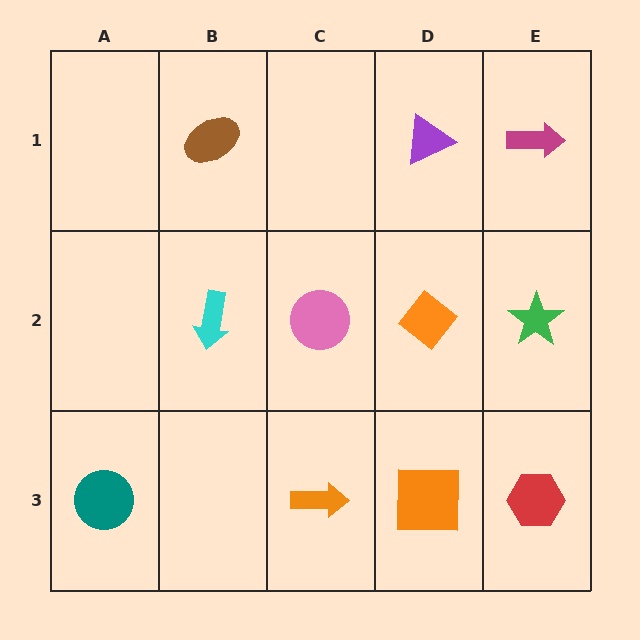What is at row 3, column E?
A red hexagon.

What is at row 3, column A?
A teal circle.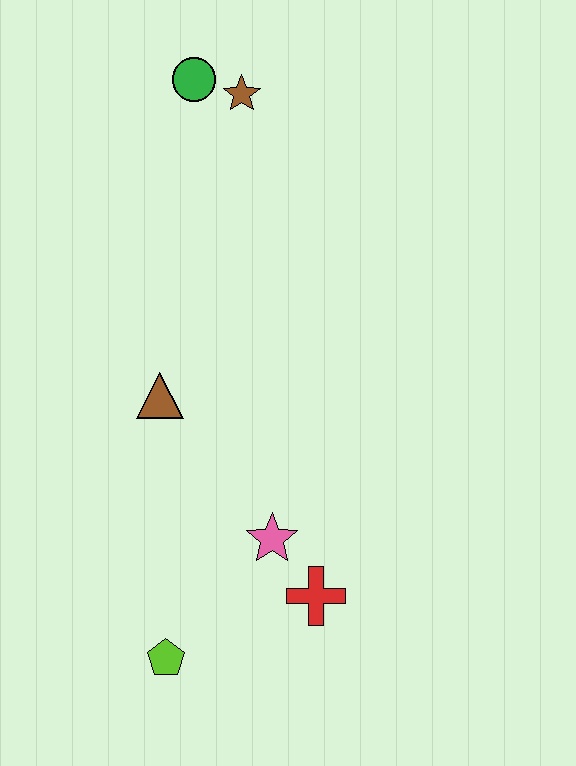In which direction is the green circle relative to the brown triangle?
The green circle is above the brown triangle.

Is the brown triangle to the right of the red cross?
No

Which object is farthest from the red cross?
The green circle is farthest from the red cross.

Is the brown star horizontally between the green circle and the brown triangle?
No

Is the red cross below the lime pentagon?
No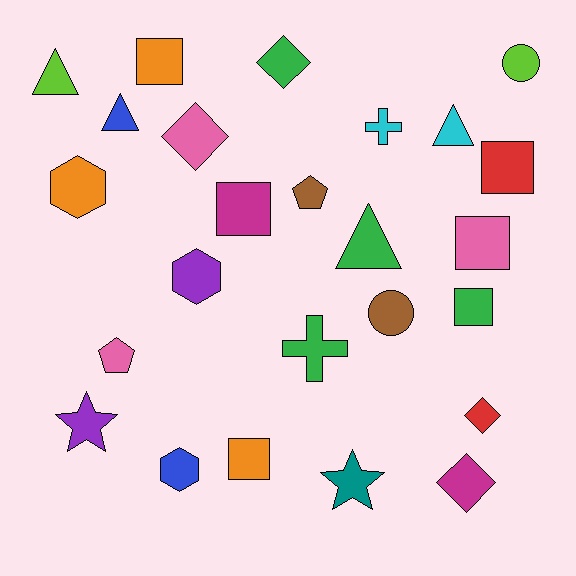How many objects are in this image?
There are 25 objects.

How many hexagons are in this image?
There are 3 hexagons.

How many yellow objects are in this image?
There are no yellow objects.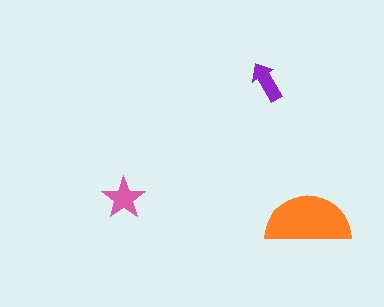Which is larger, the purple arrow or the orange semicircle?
The orange semicircle.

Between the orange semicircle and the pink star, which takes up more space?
The orange semicircle.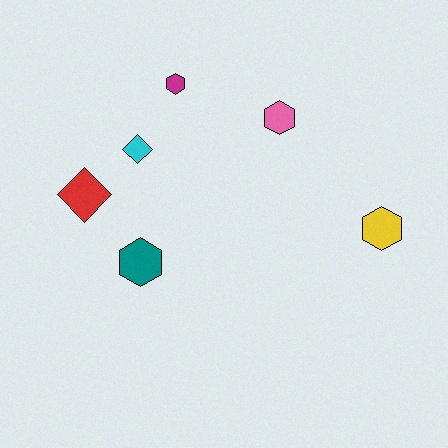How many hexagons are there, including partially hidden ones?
There are 4 hexagons.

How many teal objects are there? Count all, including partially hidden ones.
There is 1 teal object.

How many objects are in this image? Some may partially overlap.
There are 6 objects.